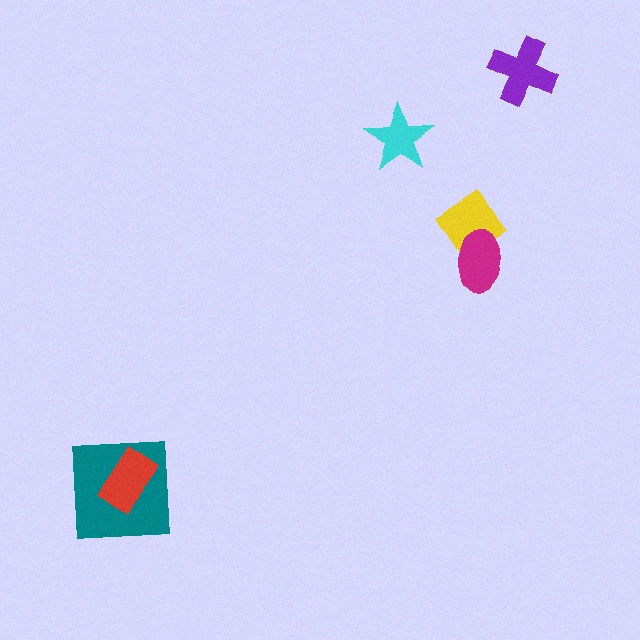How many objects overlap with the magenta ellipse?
1 object overlaps with the magenta ellipse.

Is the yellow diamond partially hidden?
Yes, it is partially covered by another shape.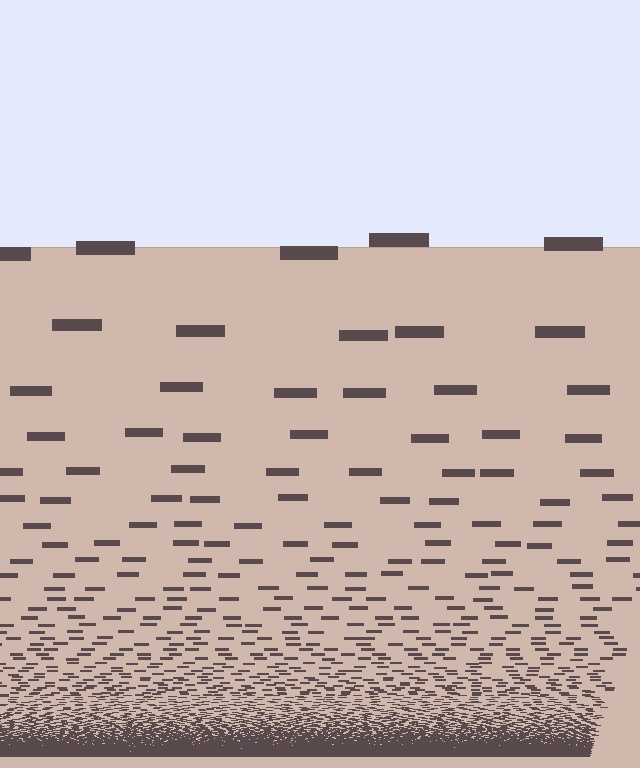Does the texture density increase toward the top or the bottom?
Density increases toward the bottom.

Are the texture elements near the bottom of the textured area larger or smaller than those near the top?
Smaller. The gradient is inverted — elements near the bottom are smaller and denser.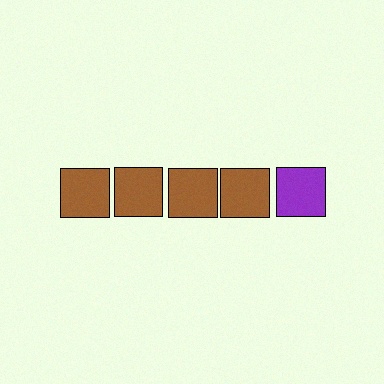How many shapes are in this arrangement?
There are 5 shapes arranged in a grid pattern.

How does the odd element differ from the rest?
It has a different color: purple instead of brown.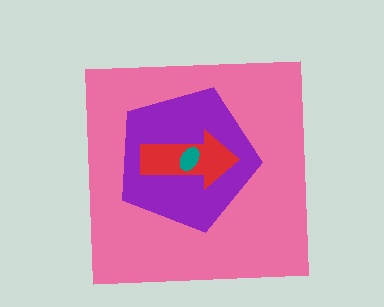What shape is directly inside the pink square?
The purple pentagon.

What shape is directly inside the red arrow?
The teal ellipse.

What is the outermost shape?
The pink square.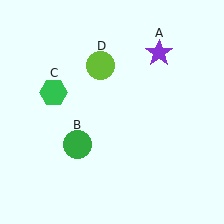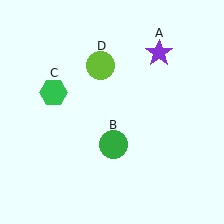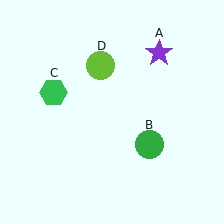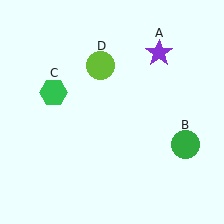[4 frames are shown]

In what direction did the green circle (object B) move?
The green circle (object B) moved right.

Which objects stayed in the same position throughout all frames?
Purple star (object A) and green hexagon (object C) and lime circle (object D) remained stationary.